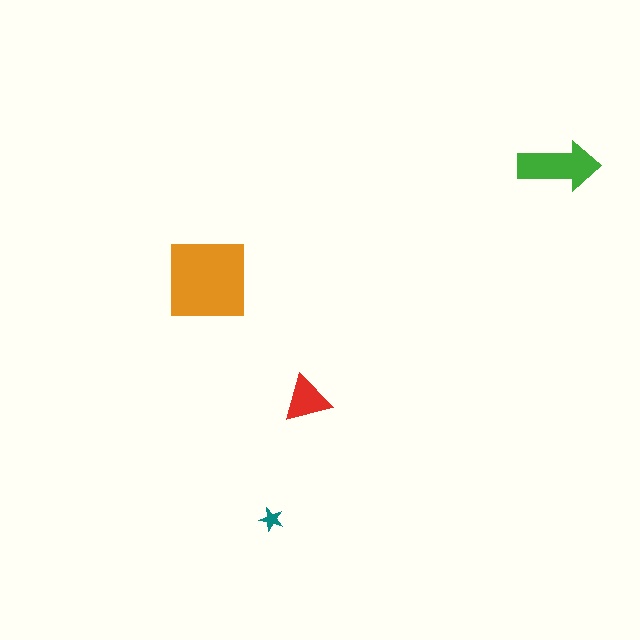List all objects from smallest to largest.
The teal star, the red triangle, the green arrow, the orange square.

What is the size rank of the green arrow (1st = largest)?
2nd.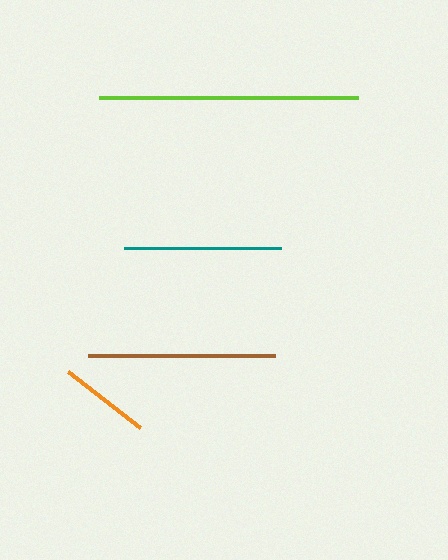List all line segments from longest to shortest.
From longest to shortest: lime, brown, teal, orange.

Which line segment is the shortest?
The orange line is the shortest at approximately 91 pixels.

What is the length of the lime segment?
The lime segment is approximately 260 pixels long.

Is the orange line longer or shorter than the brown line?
The brown line is longer than the orange line.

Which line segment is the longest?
The lime line is the longest at approximately 260 pixels.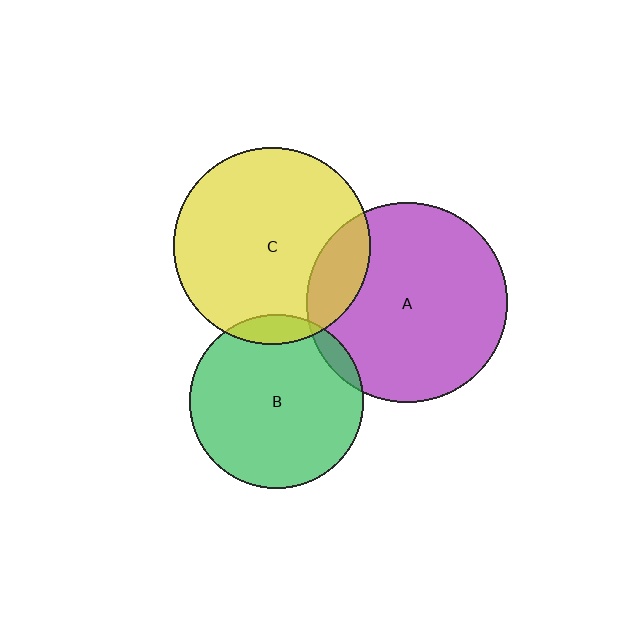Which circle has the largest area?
Circle A (purple).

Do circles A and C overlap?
Yes.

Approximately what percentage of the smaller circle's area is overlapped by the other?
Approximately 15%.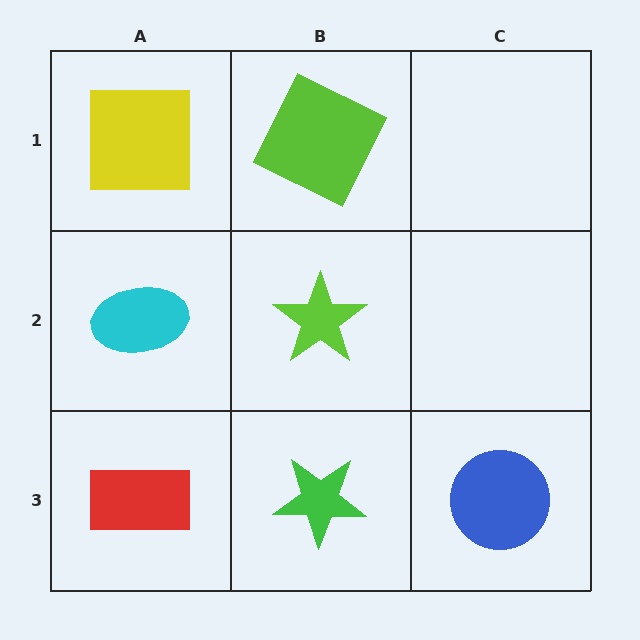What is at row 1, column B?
A lime square.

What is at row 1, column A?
A yellow square.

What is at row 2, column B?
A lime star.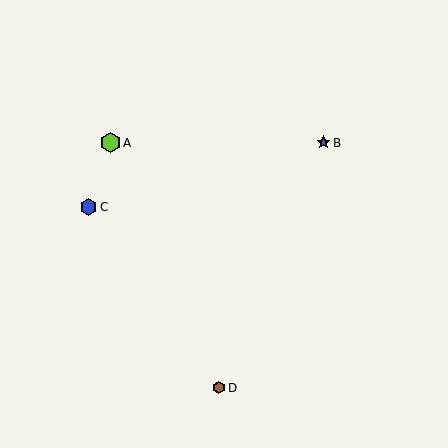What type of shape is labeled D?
Shape D is a brown hexagon.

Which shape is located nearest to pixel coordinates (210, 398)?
The brown hexagon (labeled D) at (219, 388) is nearest to that location.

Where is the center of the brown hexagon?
The center of the brown hexagon is at (219, 388).